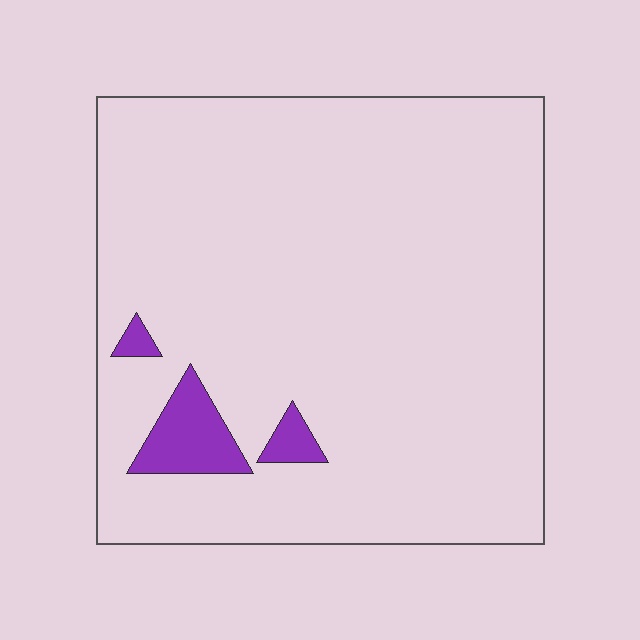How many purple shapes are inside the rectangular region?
3.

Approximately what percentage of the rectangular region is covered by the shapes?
Approximately 5%.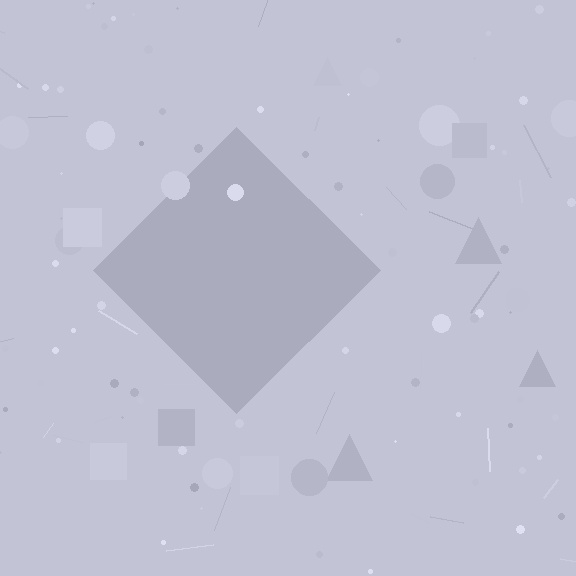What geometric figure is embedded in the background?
A diamond is embedded in the background.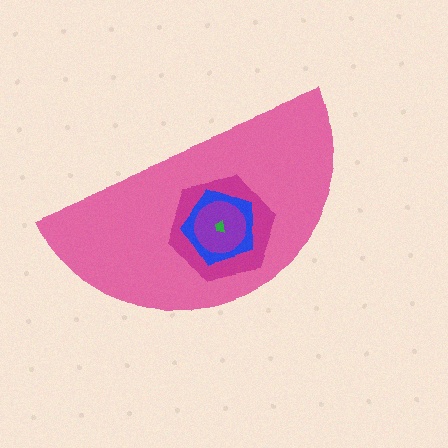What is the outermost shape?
The pink semicircle.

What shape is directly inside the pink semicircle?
The magenta hexagon.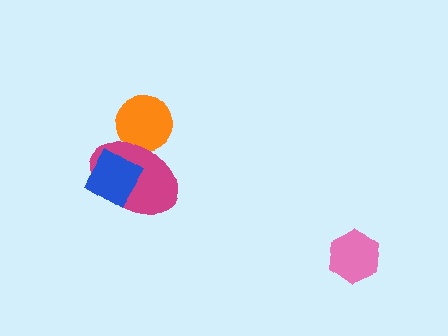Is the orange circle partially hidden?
Yes, it is partially covered by another shape.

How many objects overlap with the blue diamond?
1 object overlaps with the blue diamond.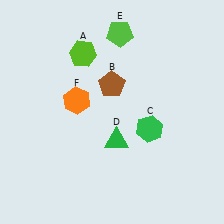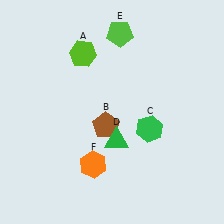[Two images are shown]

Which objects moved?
The objects that moved are: the brown pentagon (B), the orange hexagon (F).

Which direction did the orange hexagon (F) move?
The orange hexagon (F) moved down.